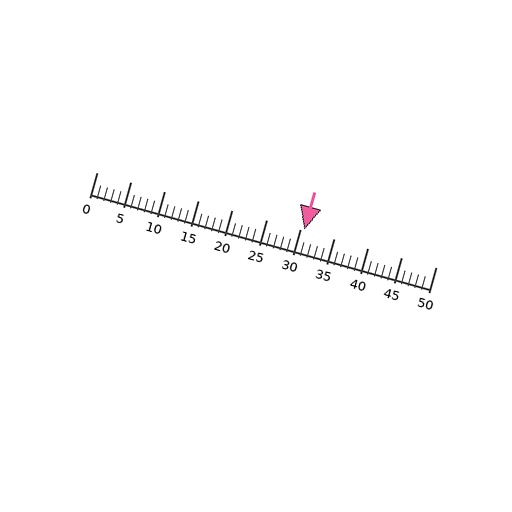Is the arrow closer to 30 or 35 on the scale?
The arrow is closer to 30.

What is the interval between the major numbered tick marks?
The major tick marks are spaced 5 units apart.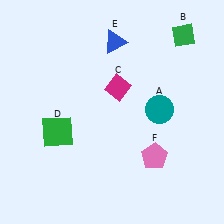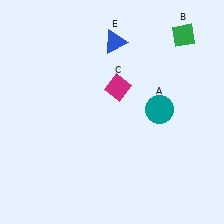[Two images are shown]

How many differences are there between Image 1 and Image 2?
There are 2 differences between the two images.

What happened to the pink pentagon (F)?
The pink pentagon (F) was removed in Image 2. It was in the bottom-right area of Image 1.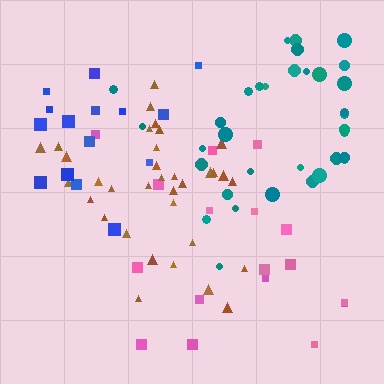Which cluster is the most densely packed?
Brown.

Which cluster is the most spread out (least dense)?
Pink.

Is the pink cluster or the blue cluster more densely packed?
Blue.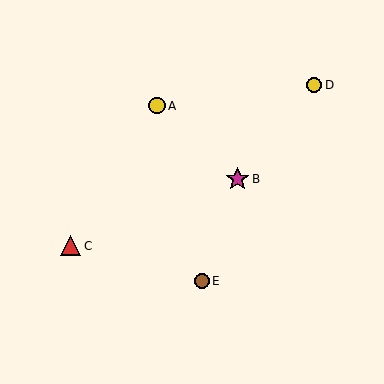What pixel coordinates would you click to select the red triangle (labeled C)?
Click at (70, 246) to select the red triangle C.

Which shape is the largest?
The magenta star (labeled B) is the largest.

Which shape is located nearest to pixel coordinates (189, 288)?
The brown circle (labeled E) at (202, 281) is nearest to that location.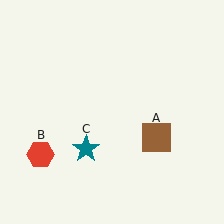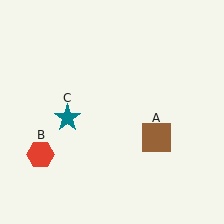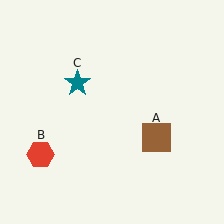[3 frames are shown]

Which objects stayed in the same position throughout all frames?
Brown square (object A) and red hexagon (object B) remained stationary.